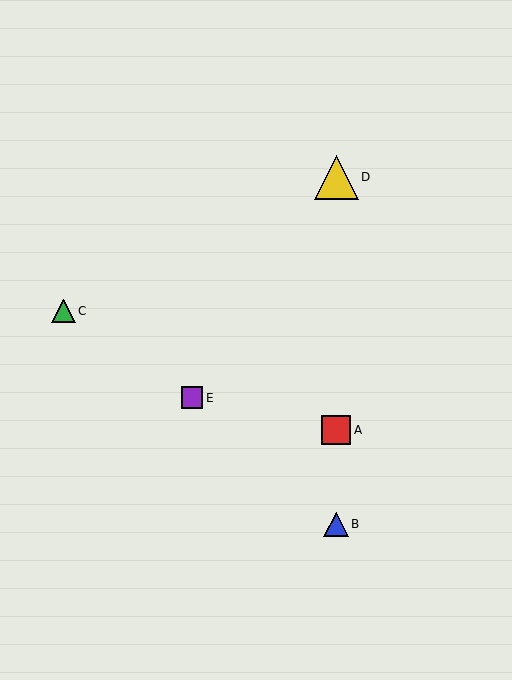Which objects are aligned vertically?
Objects A, B, D are aligned vertically.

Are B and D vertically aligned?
Yes, both are at x≈336.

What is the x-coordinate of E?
Object E is at x≈192.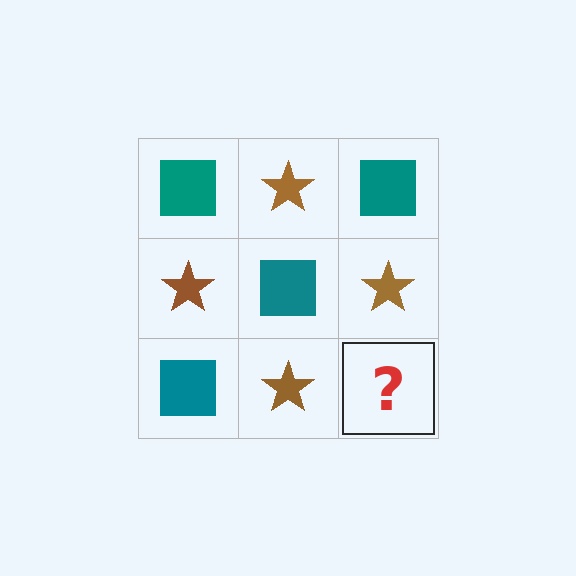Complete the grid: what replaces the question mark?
The question mark should be replaced with a teal square.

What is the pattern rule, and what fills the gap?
The rule is that it alternates teal square and brown star in a checkerboard pattern. The gap should be filled with a teal square.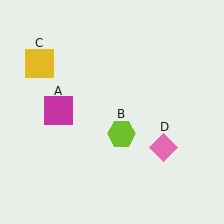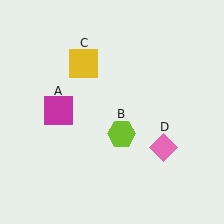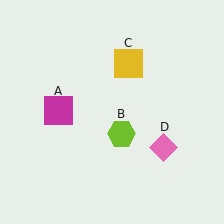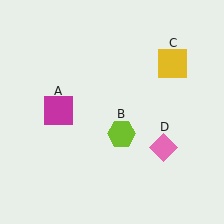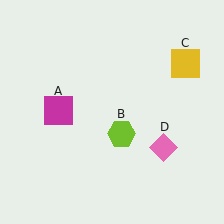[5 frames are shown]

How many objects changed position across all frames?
1 object changed position: yellow square (object C).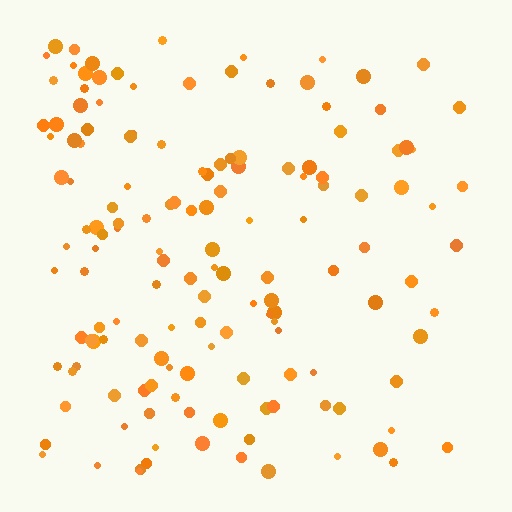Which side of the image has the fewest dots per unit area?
The right.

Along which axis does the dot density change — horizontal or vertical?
Horizontal.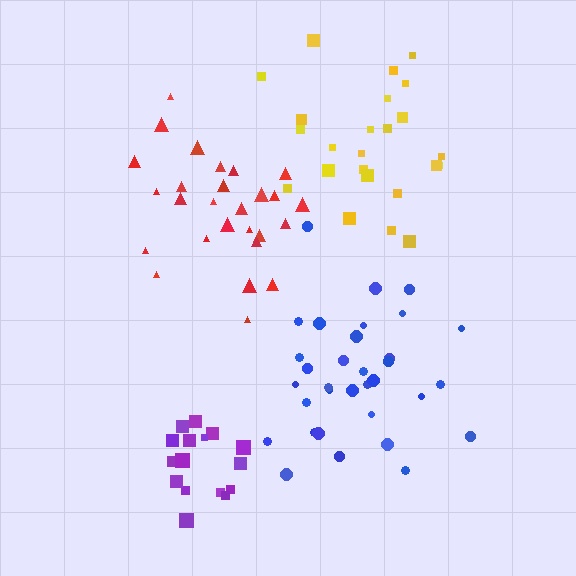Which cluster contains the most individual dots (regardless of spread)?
Blue (33).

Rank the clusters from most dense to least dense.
purple, blue, yellow, red.